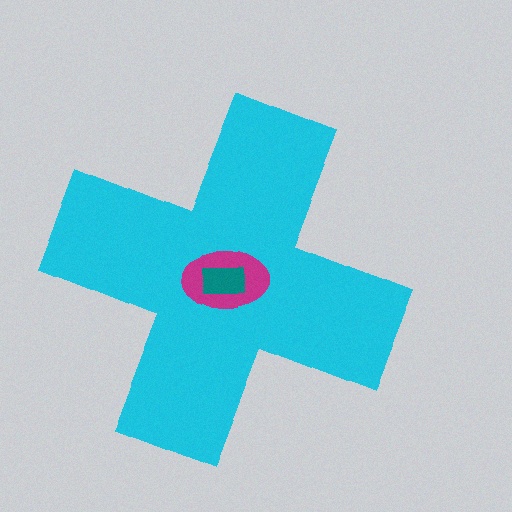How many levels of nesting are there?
3.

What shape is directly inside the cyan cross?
The magenta ellipse.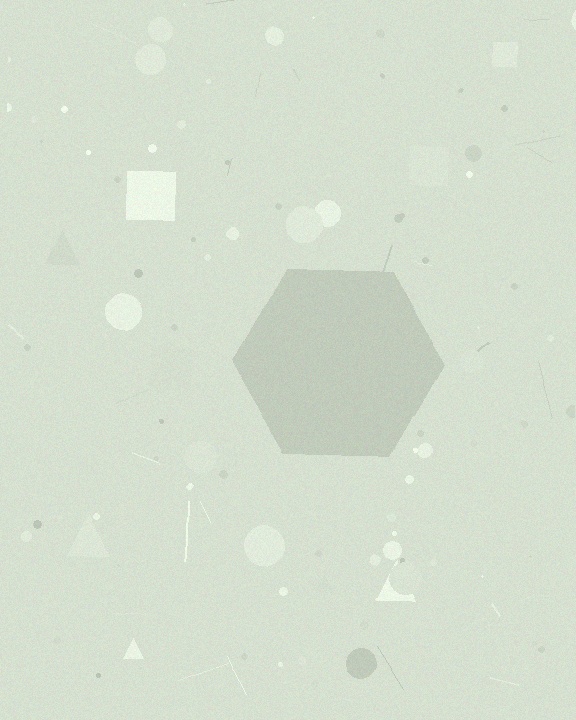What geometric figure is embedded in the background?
A hexagon is embedded in the background.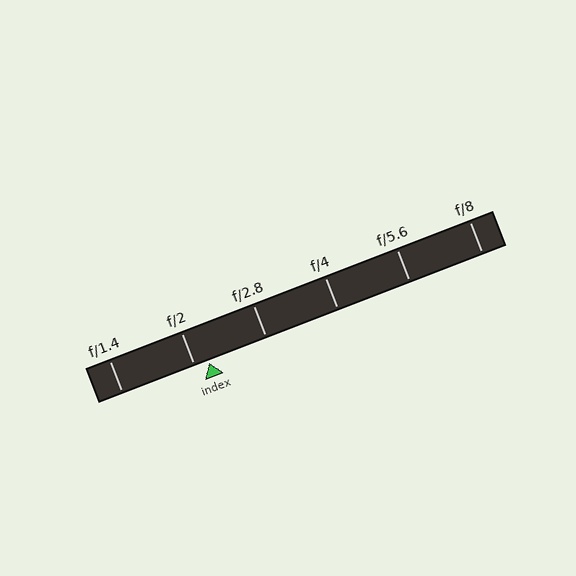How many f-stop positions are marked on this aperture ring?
There are 6 f-stop positions marked.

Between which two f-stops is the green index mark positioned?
The index mark is between f/2 and f/2.8.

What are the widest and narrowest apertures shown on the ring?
The widest aperture shown is f/1.4 and the narrowest is f/8.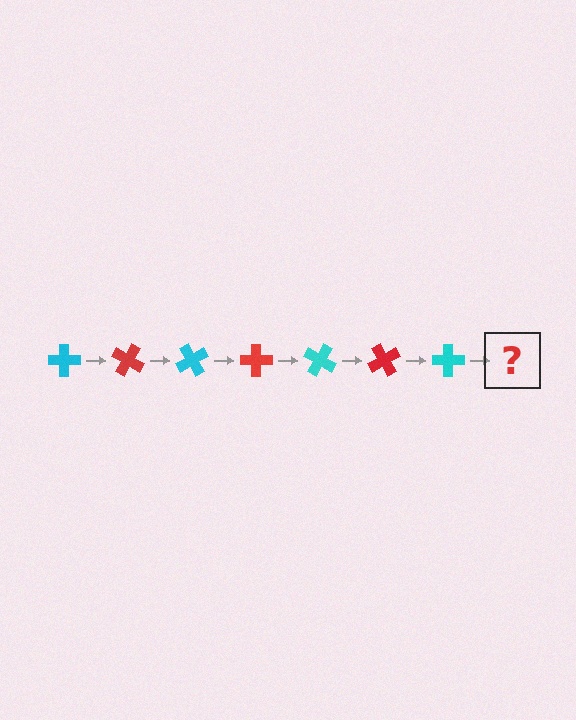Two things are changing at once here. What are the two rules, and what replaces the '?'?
The two rules are that it rotates 30 degrees each step and the color cycles through cyan and red. The '?' should be a red cross, rotated 210 degrees from the start.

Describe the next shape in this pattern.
It should be a red cross, rotated 210 degrees from the start.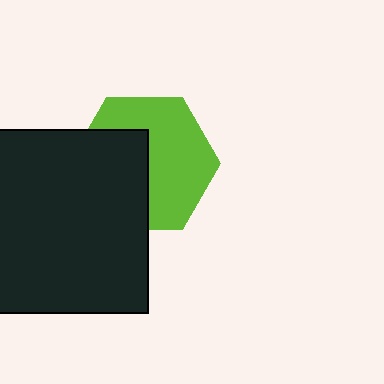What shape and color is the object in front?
The object in front is a black rectangle.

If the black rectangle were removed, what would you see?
You would see the complete lime hexagon.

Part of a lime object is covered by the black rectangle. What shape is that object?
It is a hexagon.